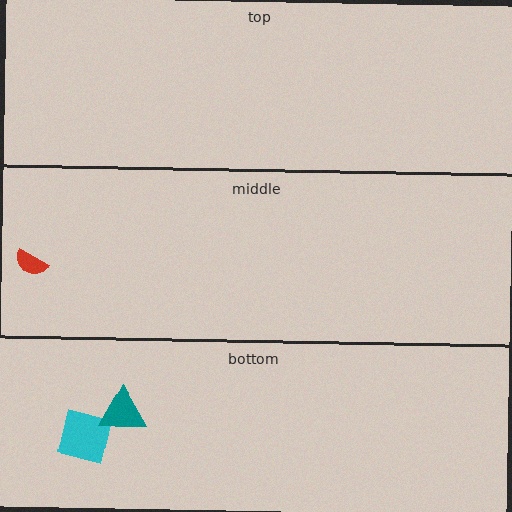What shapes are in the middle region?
The red semicircle.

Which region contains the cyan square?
The bottom region.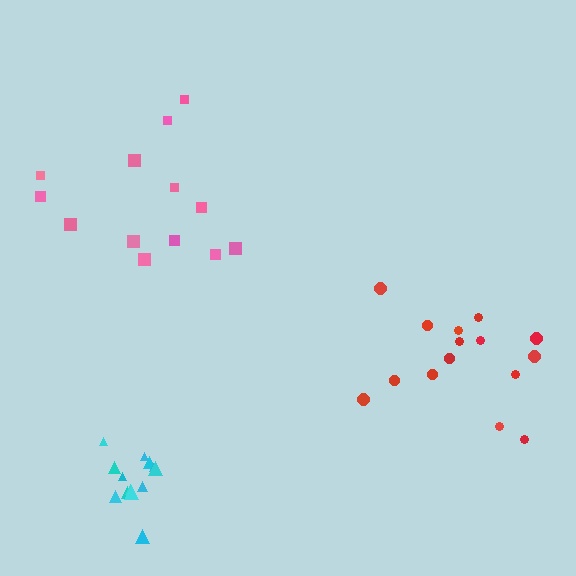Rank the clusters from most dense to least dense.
cyan, red, pink.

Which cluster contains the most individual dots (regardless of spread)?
Red (15).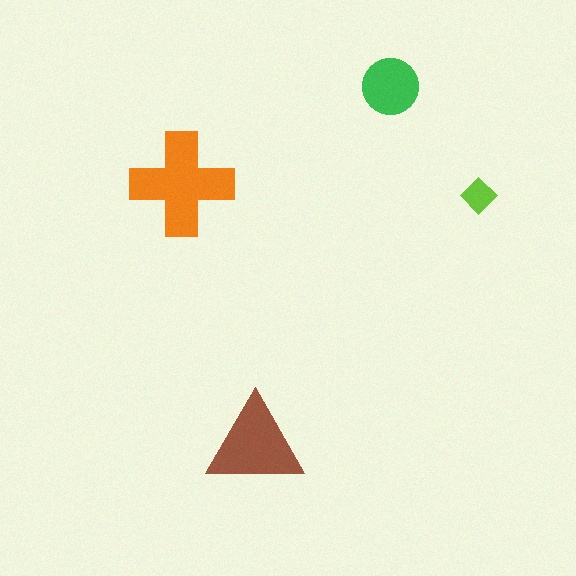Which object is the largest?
The orange cross.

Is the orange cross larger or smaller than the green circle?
Larger.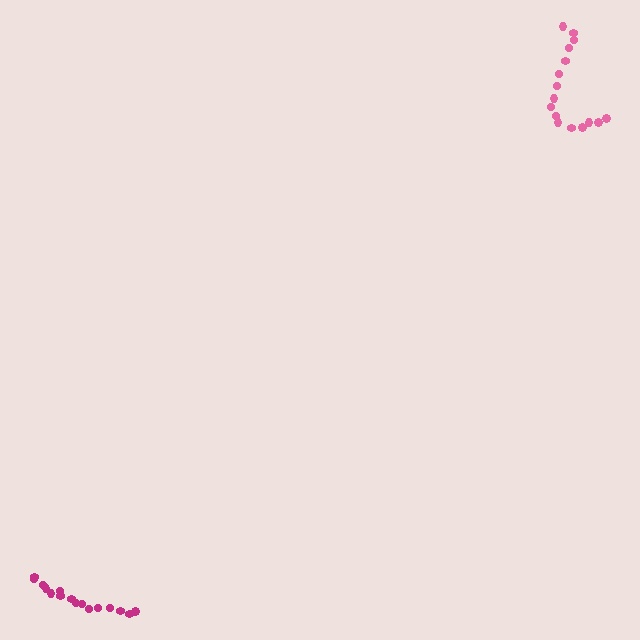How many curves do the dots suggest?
There are 2 distinct paths.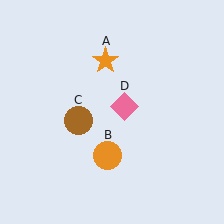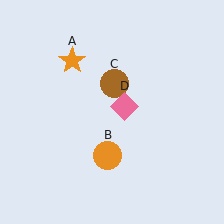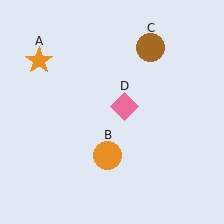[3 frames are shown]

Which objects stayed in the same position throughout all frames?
Orange circle (object B) and pink diamond (object D) remained stationary.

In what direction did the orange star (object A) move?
The orange star (object A) moved left.